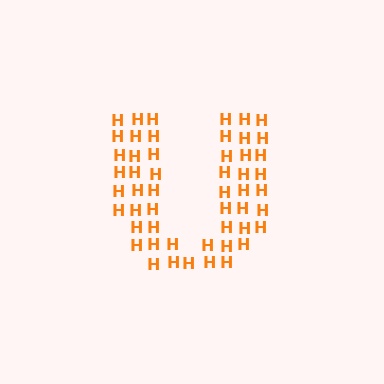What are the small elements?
The small elements are letter H's.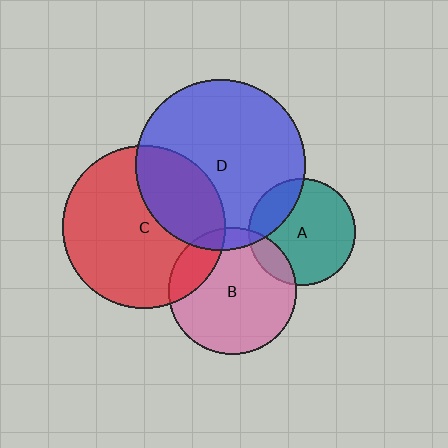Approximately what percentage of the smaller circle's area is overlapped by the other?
Approximately 20%.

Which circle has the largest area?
Circle D (blue).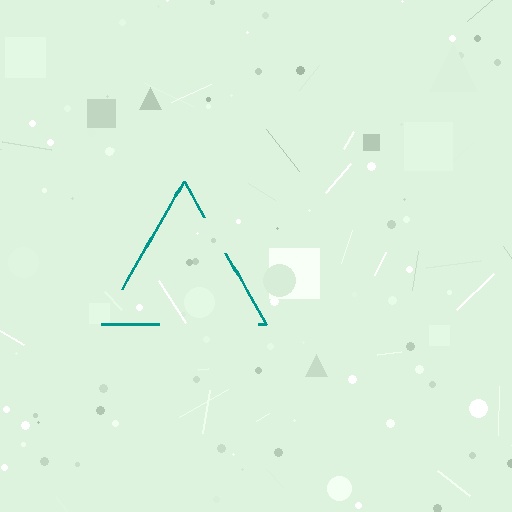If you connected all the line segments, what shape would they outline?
They would outline a triangle.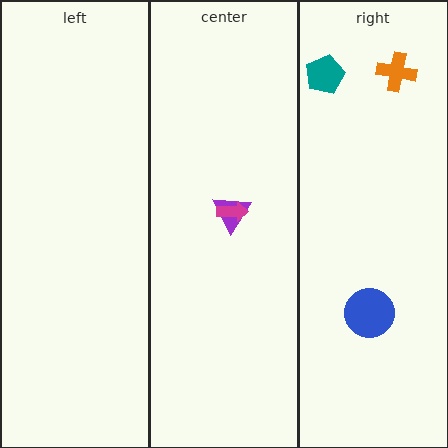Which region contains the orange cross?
The right region.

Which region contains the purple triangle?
The center region.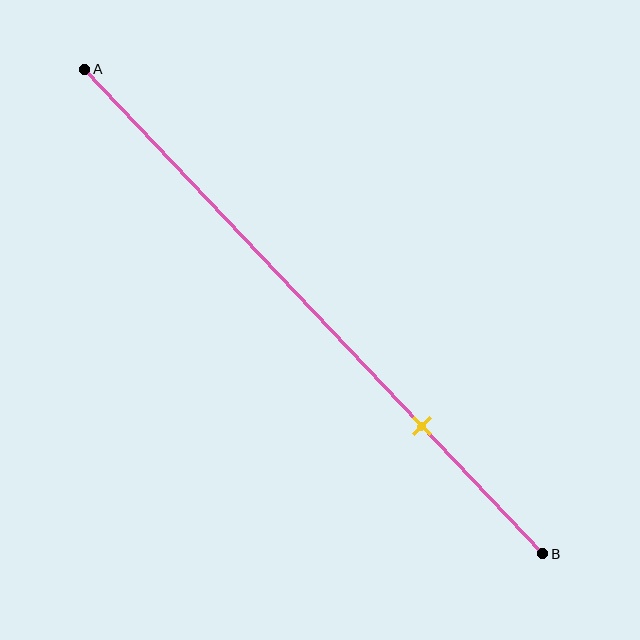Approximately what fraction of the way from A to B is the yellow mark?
The yellow mark is approximately 75% of the way from A to B.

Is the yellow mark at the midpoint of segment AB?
No, the mark is at about 75% from A, not at the 50% midpoint.